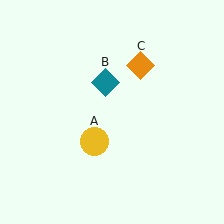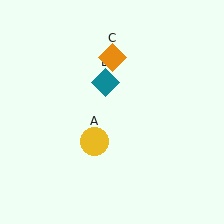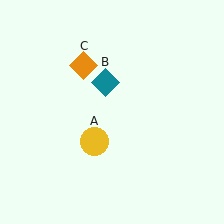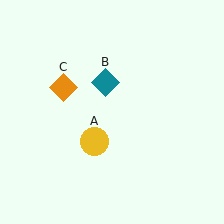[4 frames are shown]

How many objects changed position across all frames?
1 object changed position: orange diamond (object C).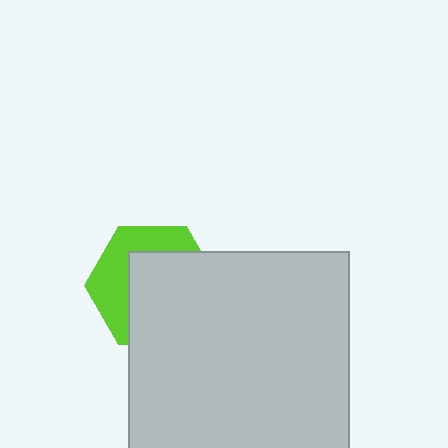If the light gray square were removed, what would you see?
You would see the complete lime hexagon.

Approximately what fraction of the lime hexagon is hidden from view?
Roughly 60% of the lime hexagon is hidden behind the light gray square.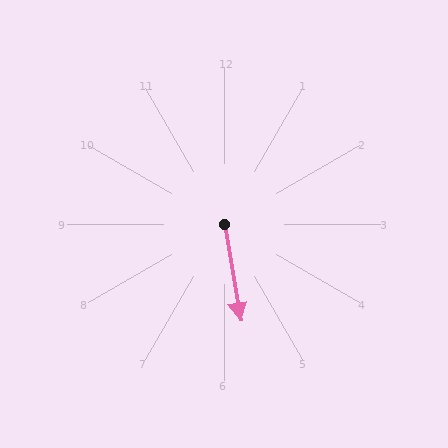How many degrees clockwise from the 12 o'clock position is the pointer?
Approximately 170 degrees.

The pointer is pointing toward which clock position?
Roughly 6 o'clock.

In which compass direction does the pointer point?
South.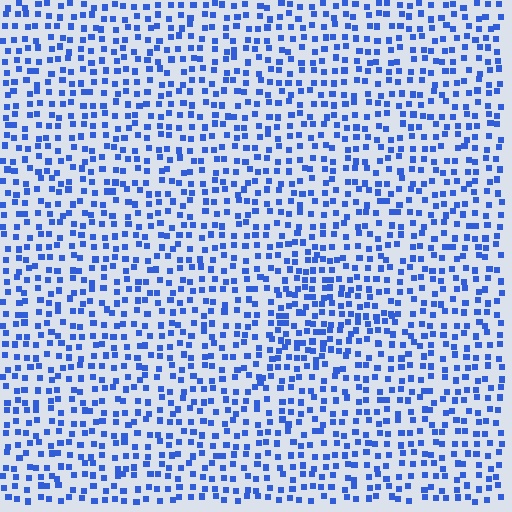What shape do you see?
I see a triangle.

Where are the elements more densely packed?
The elements are more densely packed inside the triangle boundary.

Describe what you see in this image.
The image contains small blue elements arranged at two different densities. A triangle-shaped region is visible where the elements are more densely packed than the surrounding area.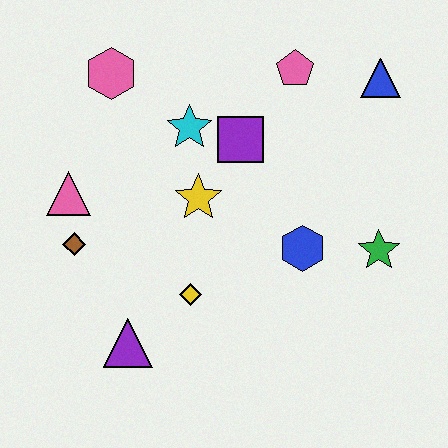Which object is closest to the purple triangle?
The yellow diamond is closest to the purple triangle.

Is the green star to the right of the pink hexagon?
Yes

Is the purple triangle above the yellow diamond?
No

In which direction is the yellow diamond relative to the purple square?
The yellow diamond is below the purple square.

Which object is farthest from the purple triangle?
The blue triangle is farthest from the purple triangle.